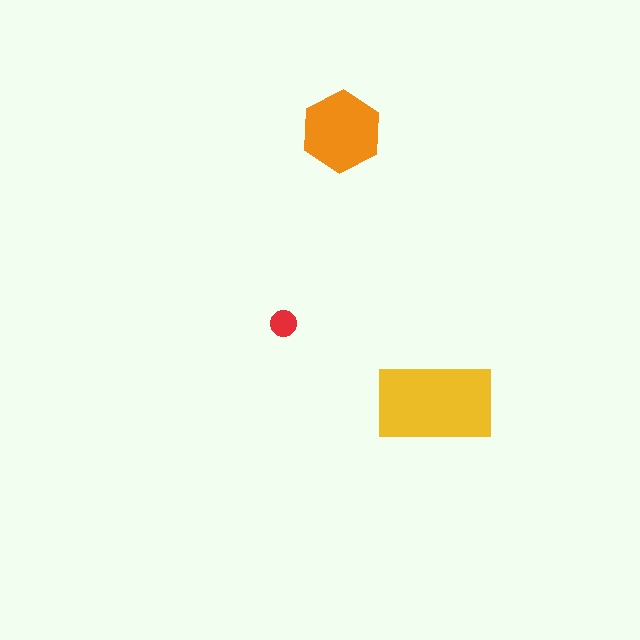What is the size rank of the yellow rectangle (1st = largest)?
1st.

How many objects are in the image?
There are 3 objects in the image.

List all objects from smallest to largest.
The red circle, the orange hexagon, the yellow rectangle.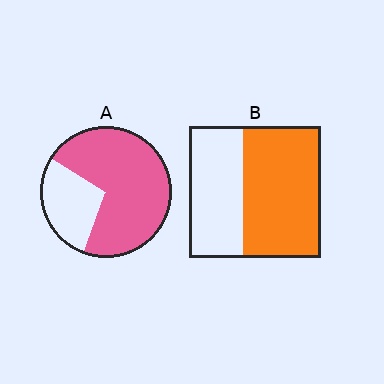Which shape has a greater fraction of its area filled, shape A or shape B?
Shape A.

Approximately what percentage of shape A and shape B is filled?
A is approximately 70% and B is approximately 60%.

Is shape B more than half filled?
Yes.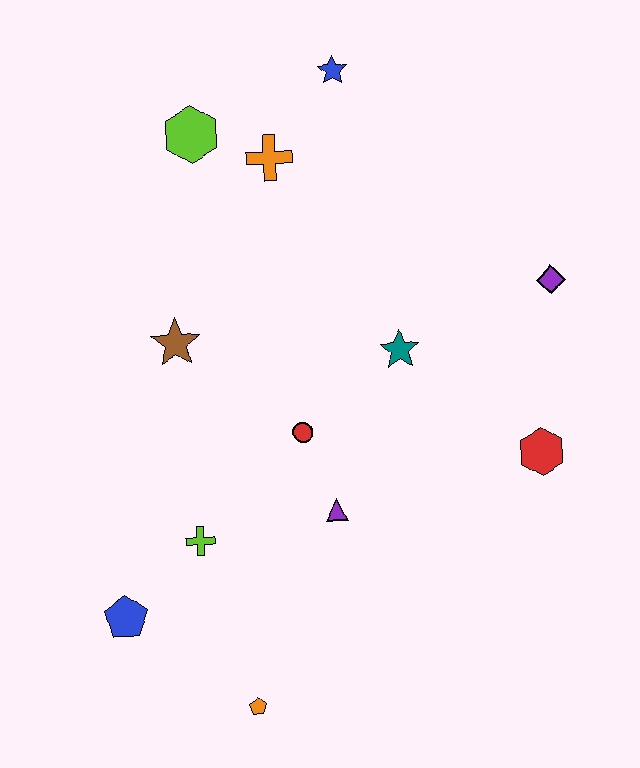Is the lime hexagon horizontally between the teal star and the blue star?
No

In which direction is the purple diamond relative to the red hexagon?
The purple diamond is above the red hexagon.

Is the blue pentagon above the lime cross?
No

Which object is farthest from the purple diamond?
The blue pentagon is farthest from the purple diamond.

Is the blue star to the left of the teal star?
Yes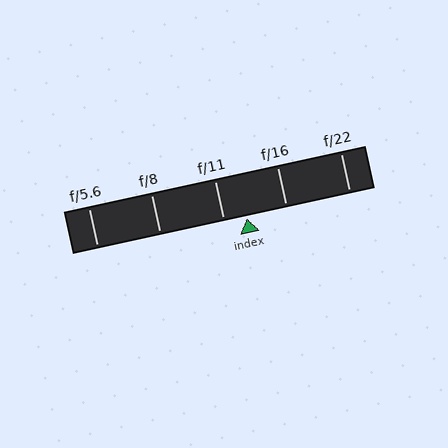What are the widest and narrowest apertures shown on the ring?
The widest aperture shown is f/5.6 and the narrowest is f/22.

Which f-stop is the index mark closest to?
The index mark is closest to f/11.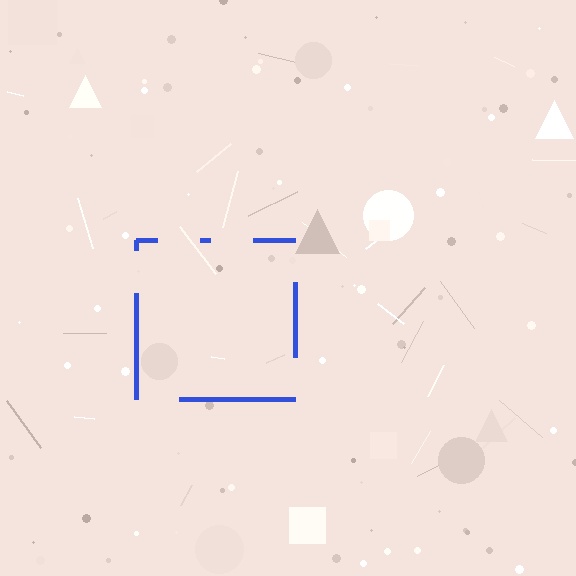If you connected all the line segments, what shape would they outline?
They would outline a square.